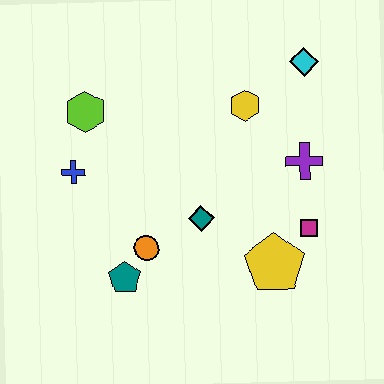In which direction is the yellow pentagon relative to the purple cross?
The yellow pentagon is below the purple cross.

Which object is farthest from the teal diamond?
The cyan diamond is farthest from the teal diamond.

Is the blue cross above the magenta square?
Yes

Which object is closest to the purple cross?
The magenta square is closest to the purple cross.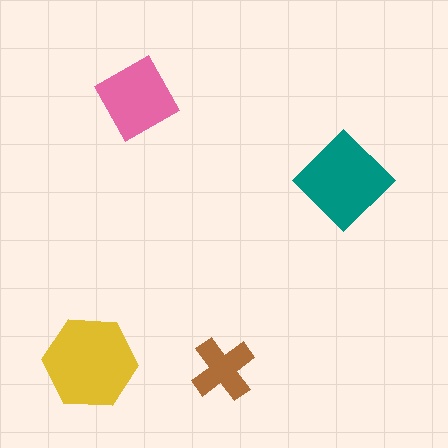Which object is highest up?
The pink square is topmost.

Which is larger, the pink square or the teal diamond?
The teal diamond.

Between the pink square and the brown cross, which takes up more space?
The pink square.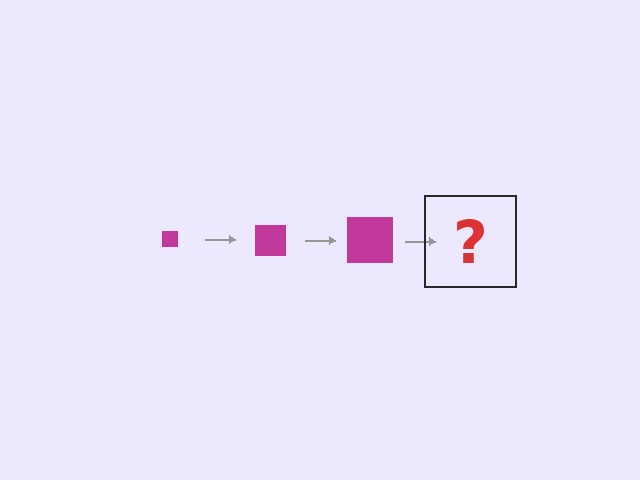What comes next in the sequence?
The next element should be a magenta square, larger than the previous one.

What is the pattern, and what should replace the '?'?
The pattern is that the square gets progressively larger each step. The '?' should be a magenta square, larger than the previous one.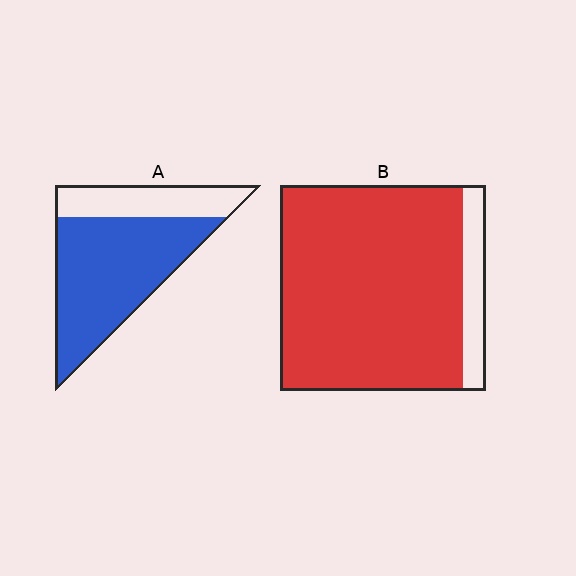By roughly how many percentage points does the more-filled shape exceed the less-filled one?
By roughly 15 percentage points (B over A).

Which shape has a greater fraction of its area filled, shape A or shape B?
Shape B.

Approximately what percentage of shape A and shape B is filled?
A is approximately 70% and B is approximately 90%.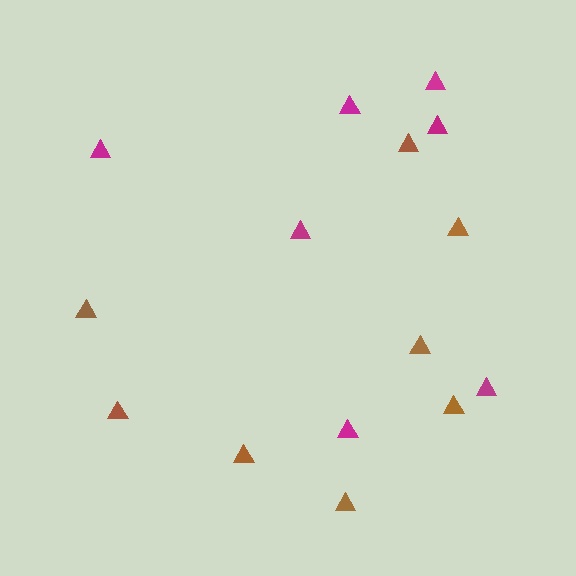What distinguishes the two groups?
There are 2 groups: one group of magenta triangles (7) and one group of brown triangles (8).